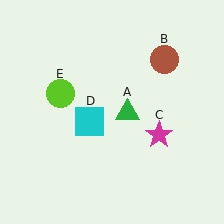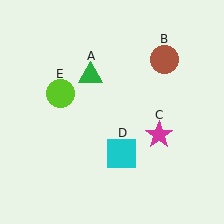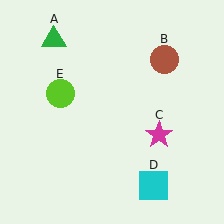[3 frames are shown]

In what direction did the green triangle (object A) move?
The green triangle (object A) moved up and to the left.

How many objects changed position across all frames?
2 objects changed position: green triangle (object A), cyan square (object D).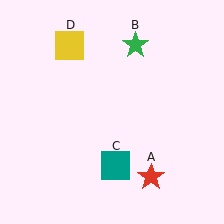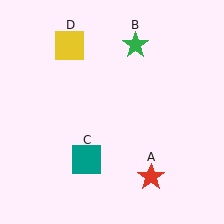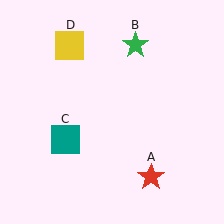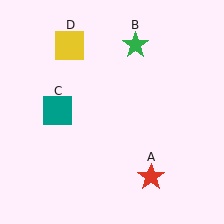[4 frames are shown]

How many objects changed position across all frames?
1 object changed position: teal square (object C).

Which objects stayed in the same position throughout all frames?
Red star (object A) and green star (object B) and yellow square (object D) remained stationary.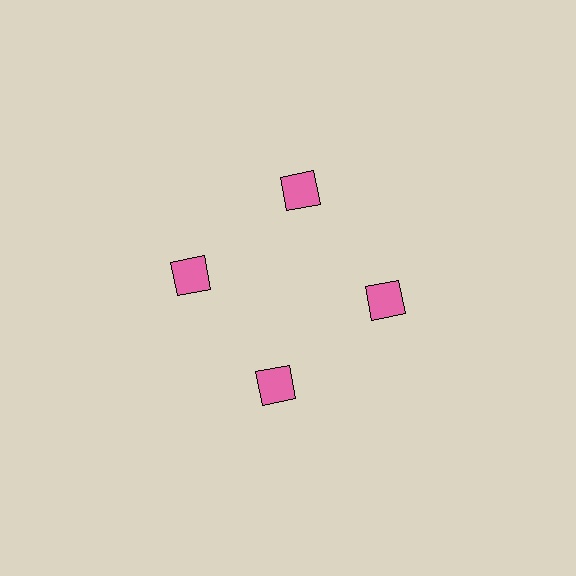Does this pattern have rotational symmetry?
Yes, this pattern has 4-fold rotational symmetry. It looks the same after rotating 90 degrees around the center.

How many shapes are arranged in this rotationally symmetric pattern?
There are 4 shapes, arranged in 4 groups of 1.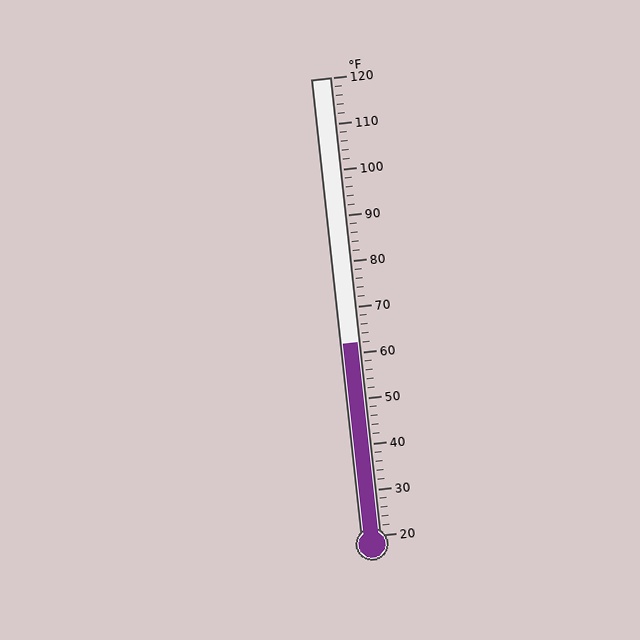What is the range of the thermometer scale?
The thermometer scale ranges from 20°F to 120°F.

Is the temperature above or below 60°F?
The temperature is above 60°F.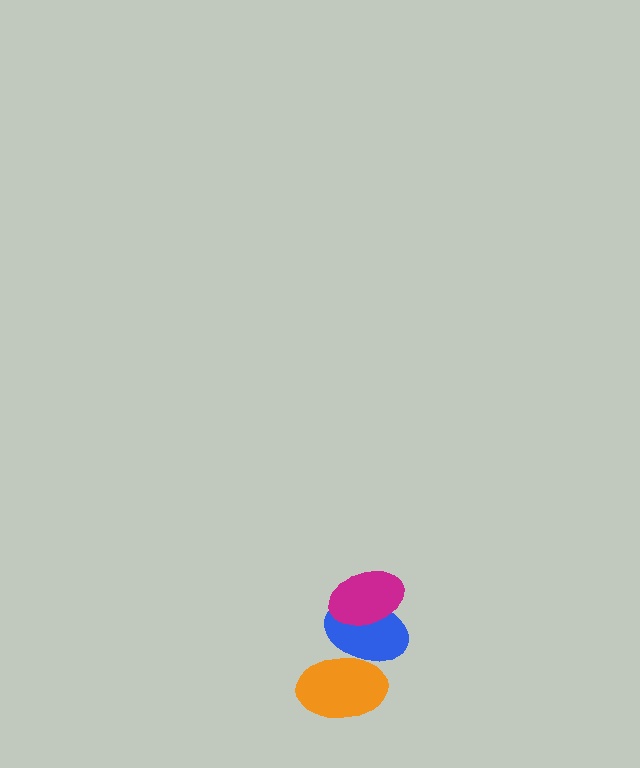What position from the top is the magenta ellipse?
The magenta ellipse is 1st from the top.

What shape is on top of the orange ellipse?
The blue ellipse is on top of the orange ellipse.